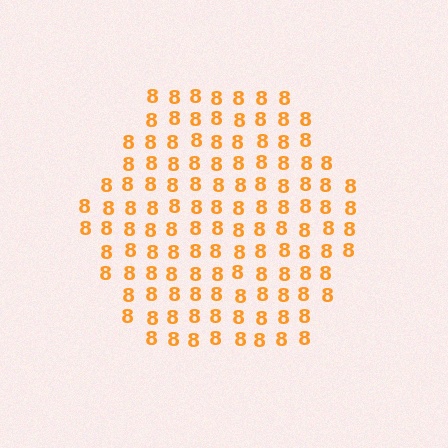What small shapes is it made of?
It is made of small digit 8's.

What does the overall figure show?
The overall figure shows a hexagon.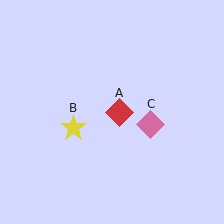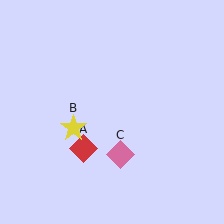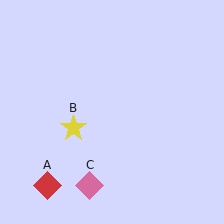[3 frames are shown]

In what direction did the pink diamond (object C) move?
The pink diamond (object C) moved down and to the left.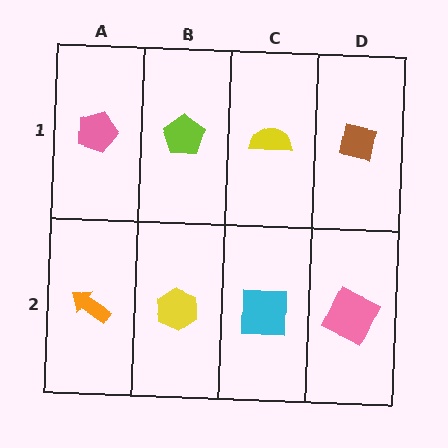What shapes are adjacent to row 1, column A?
An orange arrow (row 2, column A), a lime pentagon (row 1, column B).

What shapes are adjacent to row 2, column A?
A pink pentagon (row 1, column A), a yellow hexagon (row 2, column B).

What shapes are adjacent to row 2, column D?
A brown square (row 1, column D), a cyan square (row 2, column C).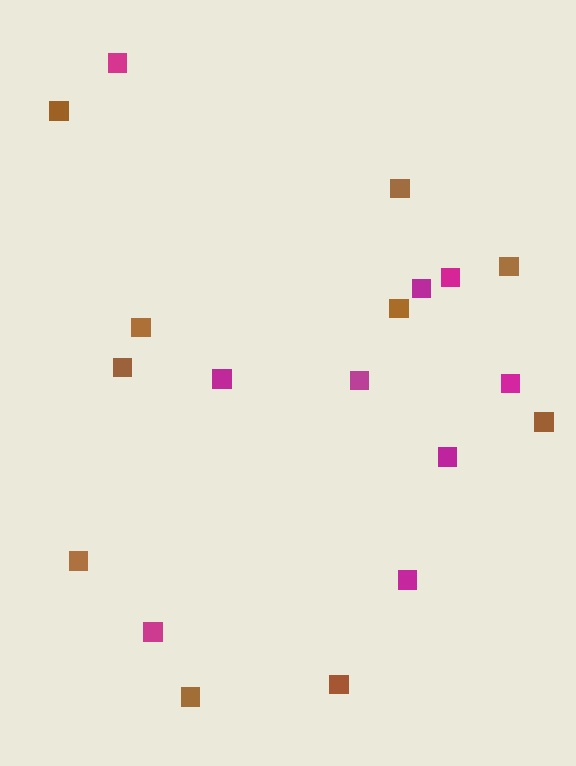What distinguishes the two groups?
There are 2 groups: one group of magenta squares (9) and one group of brown squares (10).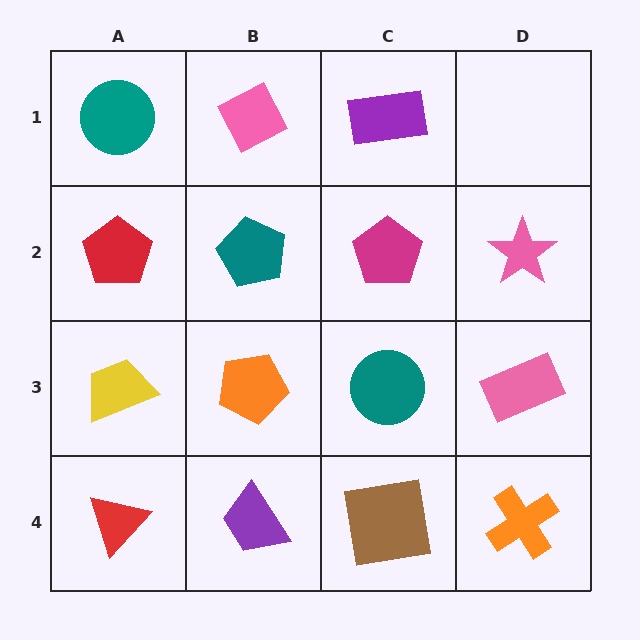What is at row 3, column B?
An orange pentagon.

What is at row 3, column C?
A teal circle.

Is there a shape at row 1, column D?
No, that cell is empty.